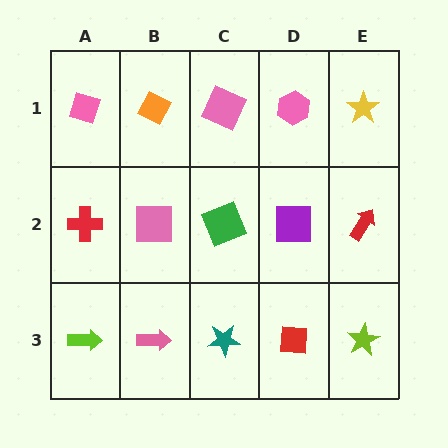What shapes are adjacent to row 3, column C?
A green square (row 2, column C), a pink arrow (row 3, column B), a red square (row 3, column D).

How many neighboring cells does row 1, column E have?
2.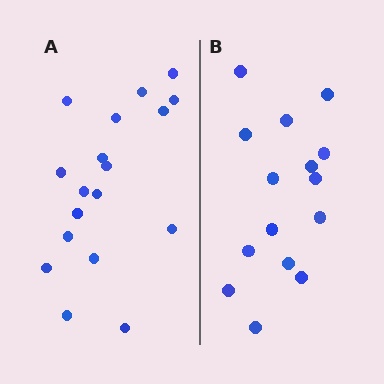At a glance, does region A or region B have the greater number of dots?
Region A (the left region) has more dots.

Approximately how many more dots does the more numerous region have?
Region A has just a few more — roughly 2 or 3 more dots than region B.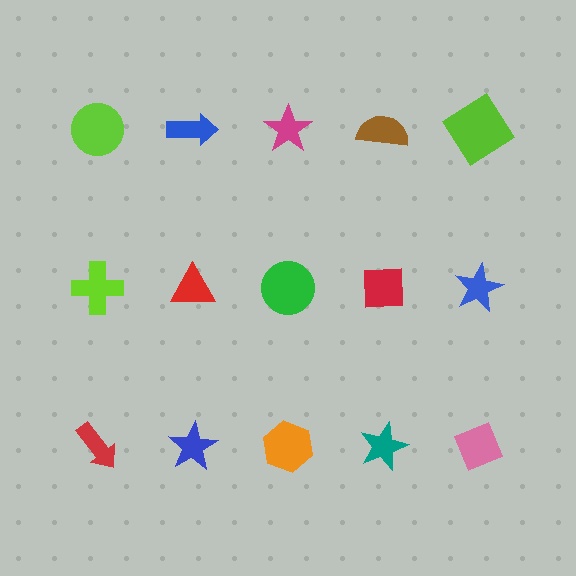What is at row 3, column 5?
A pink diamond.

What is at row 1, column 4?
A brown semicircle.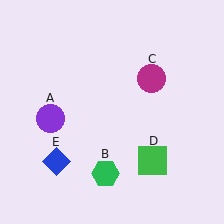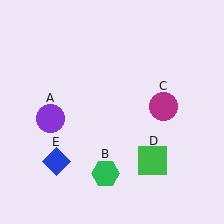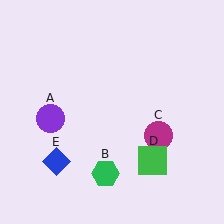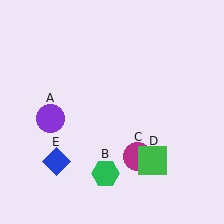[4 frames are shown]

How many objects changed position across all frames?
1 object changed position: magenta circle (object C).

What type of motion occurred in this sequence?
The magenta circle (object C) rotated clockwise around the center of the scene.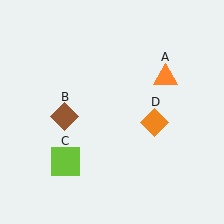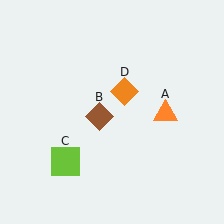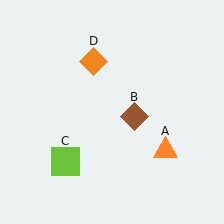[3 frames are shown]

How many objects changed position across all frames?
3 objects changed position: orange triangle (object A), brown diamond (object B), orange diamond (object D).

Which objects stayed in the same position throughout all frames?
Lime square (object C) remained stationary.